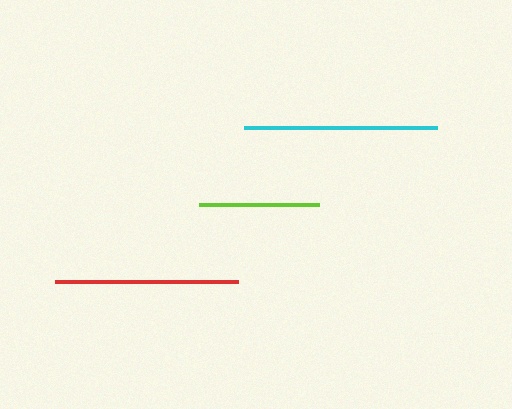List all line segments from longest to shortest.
From longest to shortest: cyan, red, lime.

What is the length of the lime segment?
The lime segment is approximately 121 pixels long.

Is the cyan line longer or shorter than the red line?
The cyan line is longer than the red line.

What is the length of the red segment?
The red segment is approximately 183 pixels long.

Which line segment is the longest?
The cyan line is the longest at approximately 193 pixels.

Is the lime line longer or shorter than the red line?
The red line is longer than the lime line.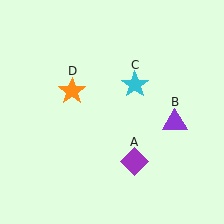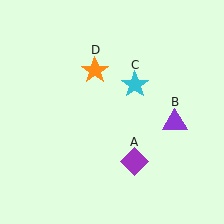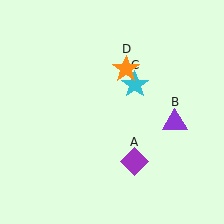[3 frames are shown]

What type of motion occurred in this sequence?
The orange star (object D) rotated clockwise around the center of the scene.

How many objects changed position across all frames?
1 object changed position: orange star (object D).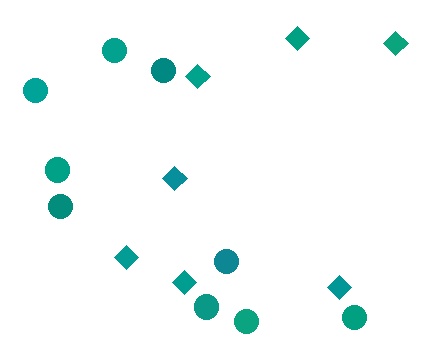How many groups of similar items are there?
There are 2 groups: one group of diamonds (7) and one group of circles (9).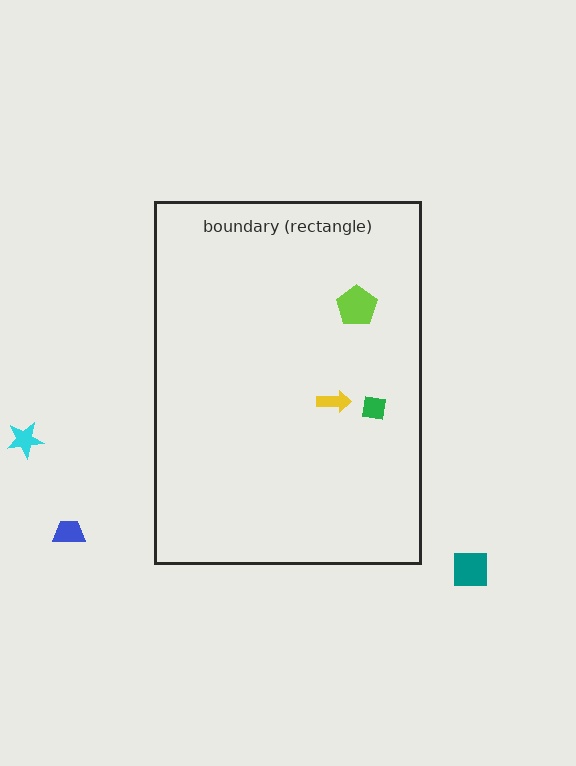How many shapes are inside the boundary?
3 inside, 3 outside.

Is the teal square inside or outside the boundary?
Outside.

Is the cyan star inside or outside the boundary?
Outside.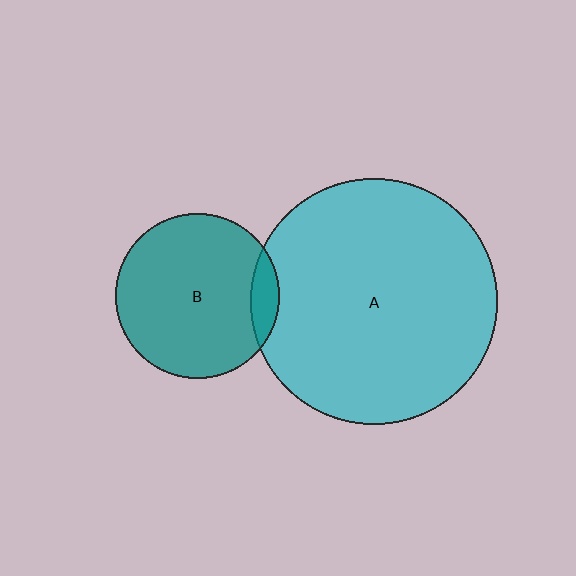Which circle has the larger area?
Circle A (cyan).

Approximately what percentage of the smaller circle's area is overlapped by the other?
Approximately 10%.